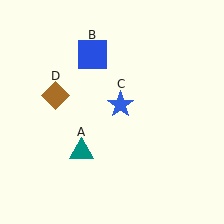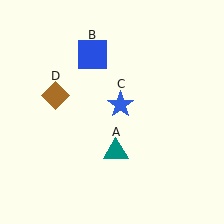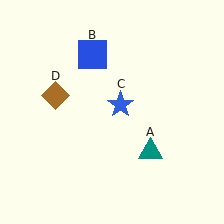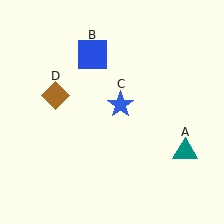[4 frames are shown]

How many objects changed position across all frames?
1 object changed position: teal triangle (object A).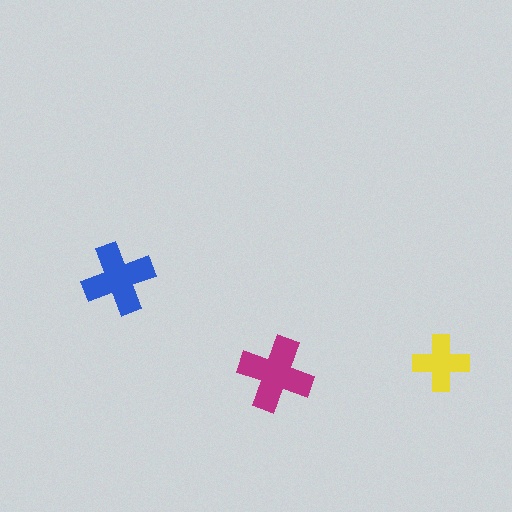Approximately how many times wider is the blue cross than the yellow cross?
About 1.5 times wider.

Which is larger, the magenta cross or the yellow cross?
The magenta one.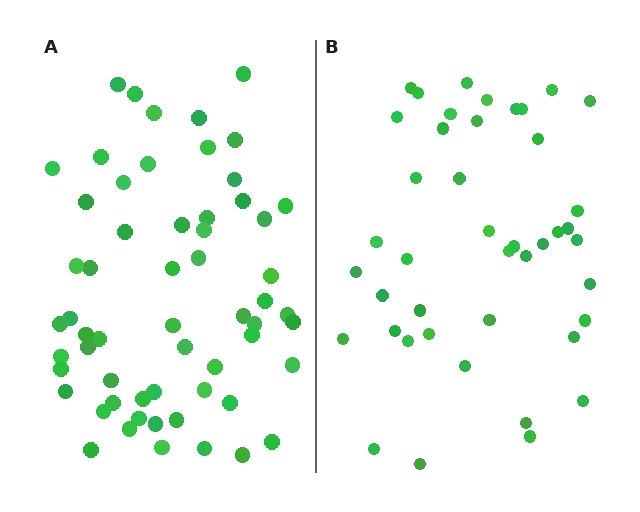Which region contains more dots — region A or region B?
Region A (the left region) has more dots.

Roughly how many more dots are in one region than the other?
Region A has approximately 15 more dots than region B.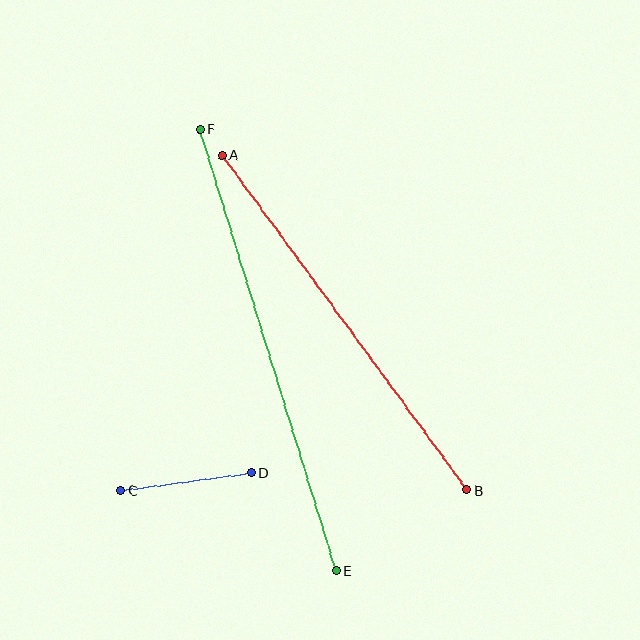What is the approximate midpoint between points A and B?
The midpoint is at approximately (345, 323) pixels.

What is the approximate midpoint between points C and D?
The midpoint is at approximately (186, 482) pixels.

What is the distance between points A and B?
The distance is approximately 415 pixels.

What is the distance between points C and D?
The distance is approximately 131 pixels.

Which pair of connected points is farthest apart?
Points E and F are farthest apart.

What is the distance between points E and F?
The distance is approximately 462 pixels.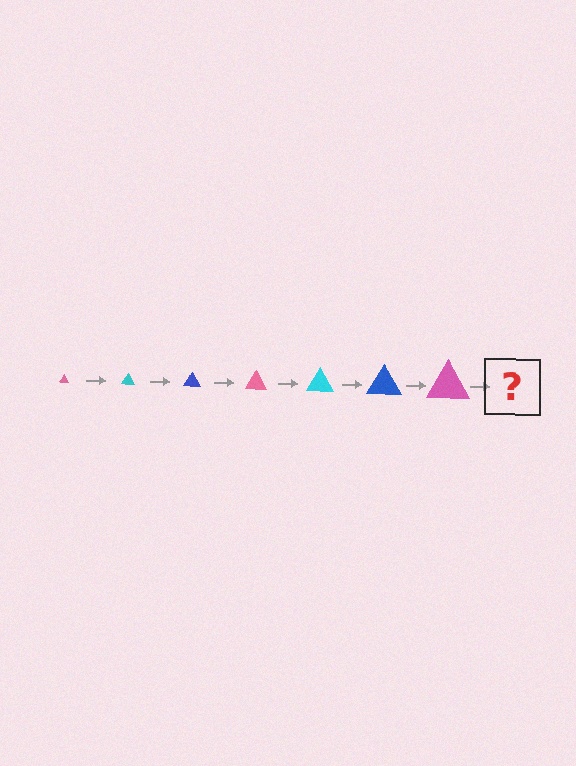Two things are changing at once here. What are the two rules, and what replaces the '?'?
The two rules are that the triangle grows larger each step and the color cycles through pink, cyan, and blue. The '?' should be a cyan triangle, larger than the previous one.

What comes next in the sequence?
The next element should be a cyan triangle, larger than the previous one.